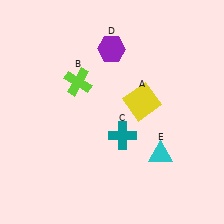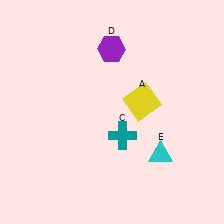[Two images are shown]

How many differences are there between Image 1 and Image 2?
There is 1 difference between the two images.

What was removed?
The lime cross (B) was removed in Image 2.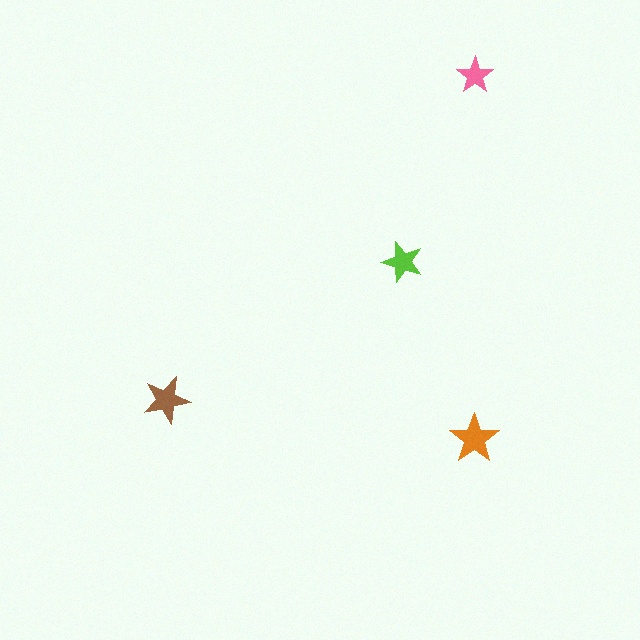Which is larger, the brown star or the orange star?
The orange one.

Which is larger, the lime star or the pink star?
The lime one.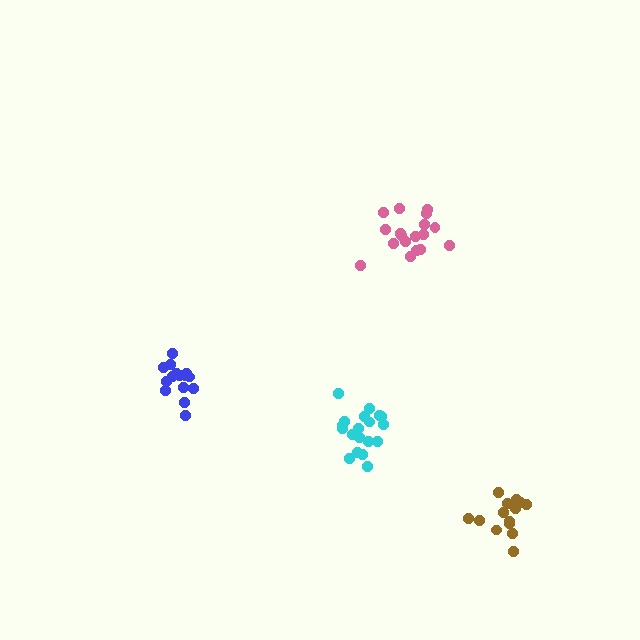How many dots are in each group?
Group 1: 15 dots, Group 2: 18 dots, Group 3: 19 dots, Group 4: 14 dots (66 total).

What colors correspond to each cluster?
The clusters are colored: blue, pink, cyan, brown.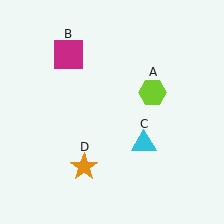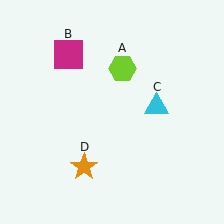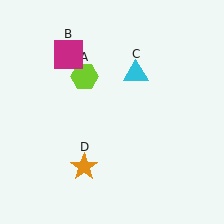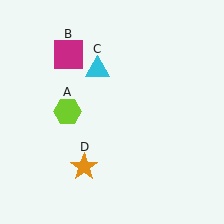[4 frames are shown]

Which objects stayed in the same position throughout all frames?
Magenta square (object B) and orange star (object D) remained stationary.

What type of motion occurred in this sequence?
The lime hexagon (object A), cyan triangle (object C) rotated counterclockwise around the center of the scene.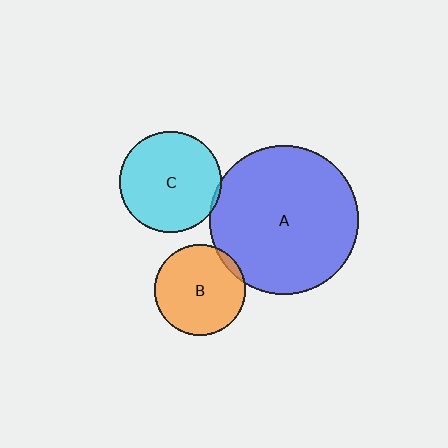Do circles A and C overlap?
Yes.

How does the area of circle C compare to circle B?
Approximately 1.2 times.